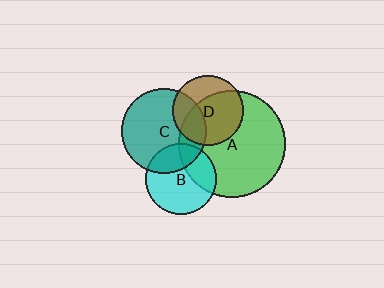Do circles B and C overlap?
Yes.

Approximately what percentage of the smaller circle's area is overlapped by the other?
Approximately 30%.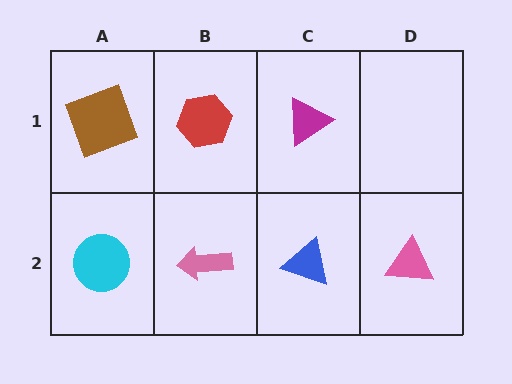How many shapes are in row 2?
4 shapes.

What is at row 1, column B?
A red hexagon.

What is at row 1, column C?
A magenta triangle.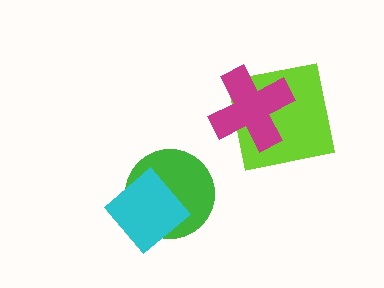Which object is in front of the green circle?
The cyan diamond is in front of the green circle.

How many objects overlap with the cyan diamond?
1 object overlaps with the cyan diamond.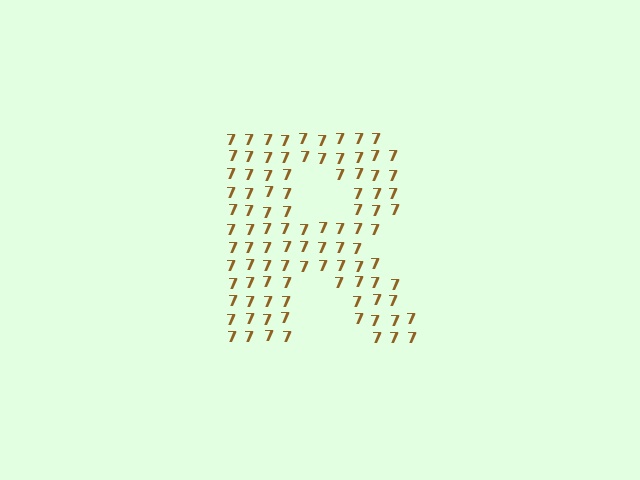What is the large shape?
The large shape is the letter R.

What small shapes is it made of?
It is made of small digit 7's.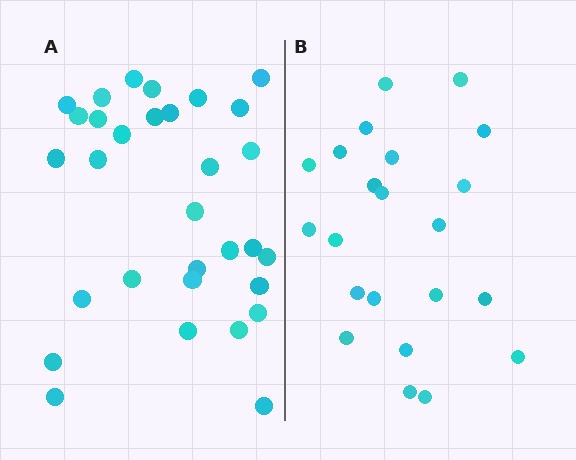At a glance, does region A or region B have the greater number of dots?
Region A (the left region) has more dots.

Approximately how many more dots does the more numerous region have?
Region A has roughly 8 or so more dots than region B.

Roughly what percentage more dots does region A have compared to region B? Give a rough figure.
About 40% more.